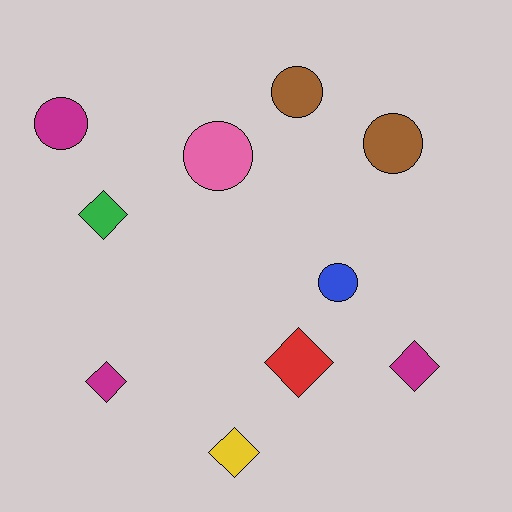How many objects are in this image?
There are 10 objects.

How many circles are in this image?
There are 5 circles.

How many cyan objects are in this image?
There are no cyan objects.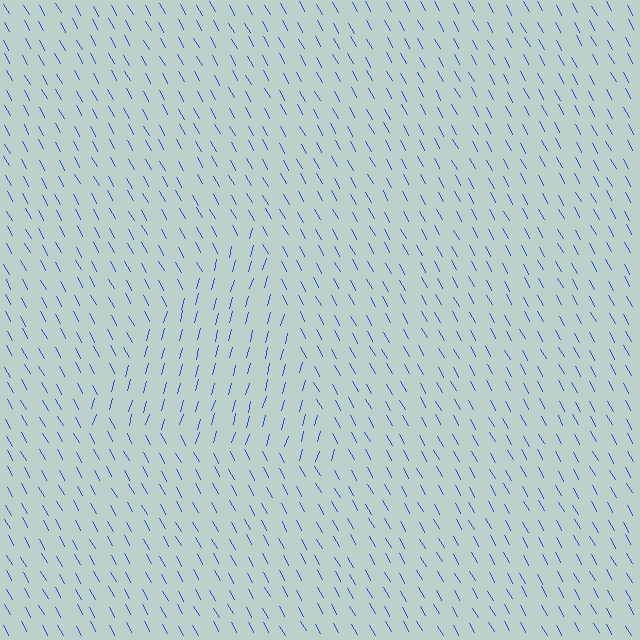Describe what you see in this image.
The image is filled with small blue line segments. A triangle region in the image has lines oriented differently from the surrounding lines, creating a visible texture boundary.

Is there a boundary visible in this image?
Yes, there is a texture boundary formed by a change in line orientation.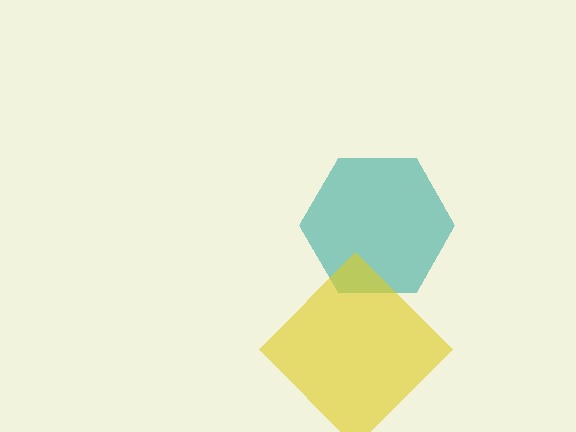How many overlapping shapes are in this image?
There are 2 overlapping shapes in the image.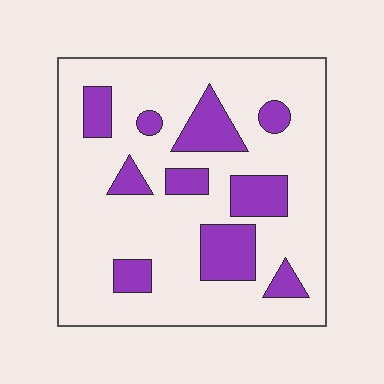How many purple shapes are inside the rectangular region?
10.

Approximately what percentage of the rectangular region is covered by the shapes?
Approximately 20%.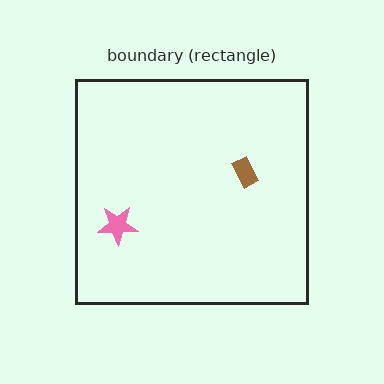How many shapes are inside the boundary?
2 inside, 0 outside.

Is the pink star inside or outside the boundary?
Inside.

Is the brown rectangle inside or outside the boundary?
Inside.